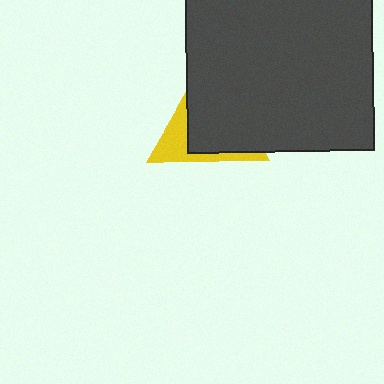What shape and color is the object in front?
The object in front is a dark gray square.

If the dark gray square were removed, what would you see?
You would see the complete yellow triangle.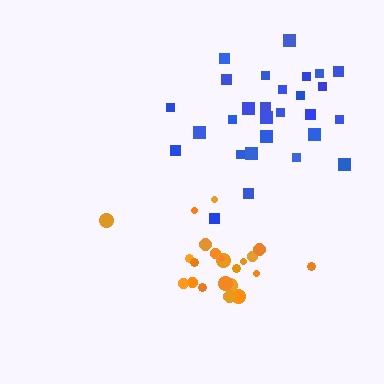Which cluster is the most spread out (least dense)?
Blue.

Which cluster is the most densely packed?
Orange.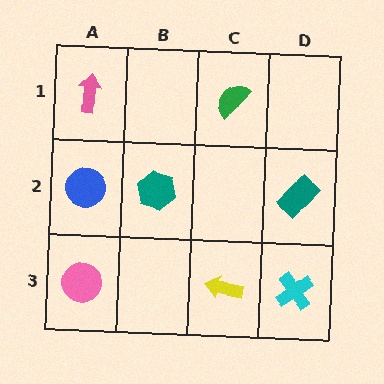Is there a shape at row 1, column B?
No, that cell is empty.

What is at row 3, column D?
A cyan cross.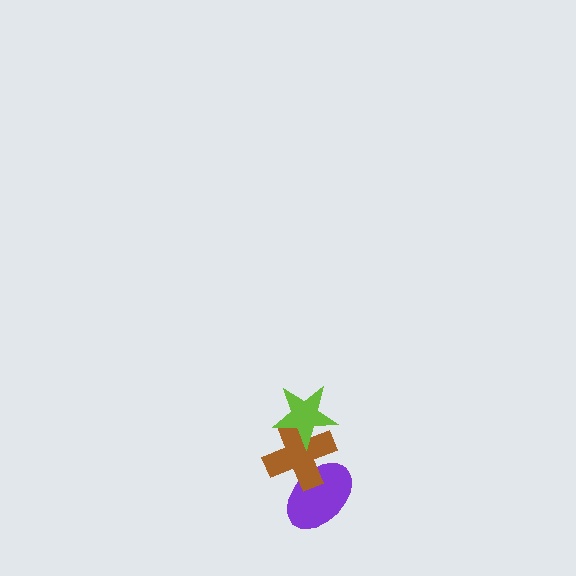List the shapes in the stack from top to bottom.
From top to bottom: the lime star, the brown cross, the purple ellipse.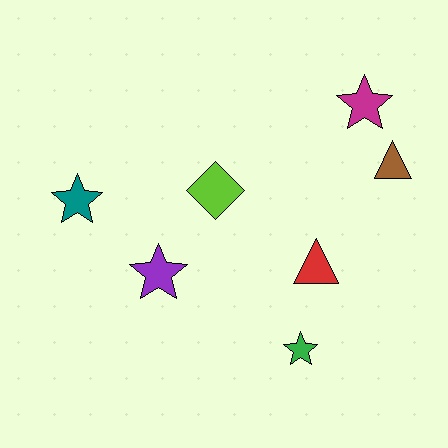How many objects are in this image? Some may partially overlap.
There are 7 objects.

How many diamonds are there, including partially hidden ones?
There is 1 diamond.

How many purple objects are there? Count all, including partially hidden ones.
There is 1 purple object.